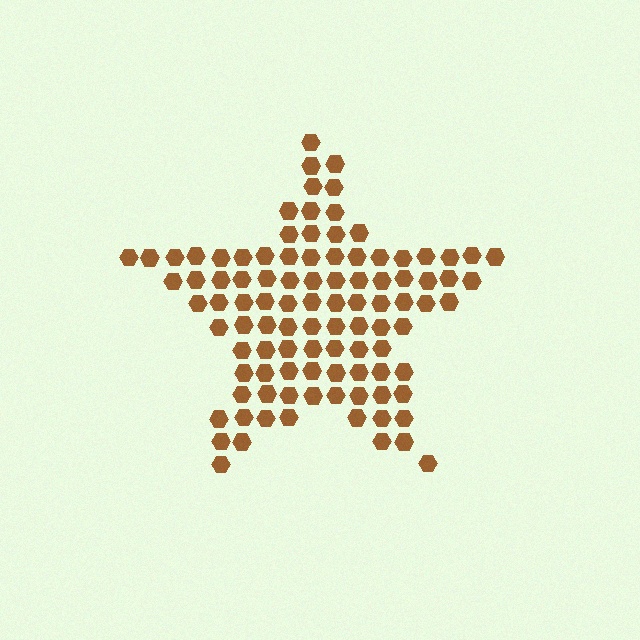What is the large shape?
The large shape is a star.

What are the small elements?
The small elements are hexagons.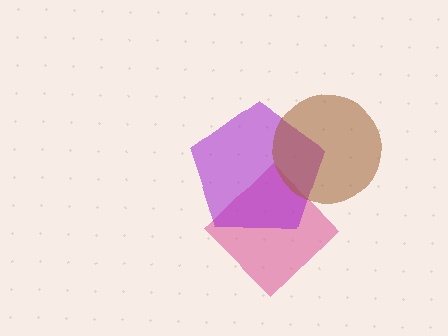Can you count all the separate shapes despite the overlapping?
Yes, there are 3 separate shapes.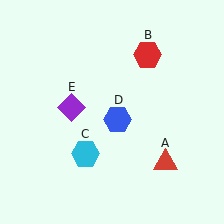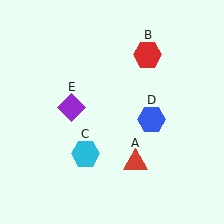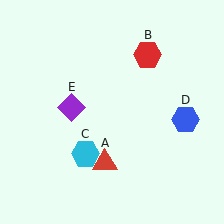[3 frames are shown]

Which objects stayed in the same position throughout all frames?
Red hexagon (object B) and cyan hexagon (object C) and purple diamond (object E) remained stationary.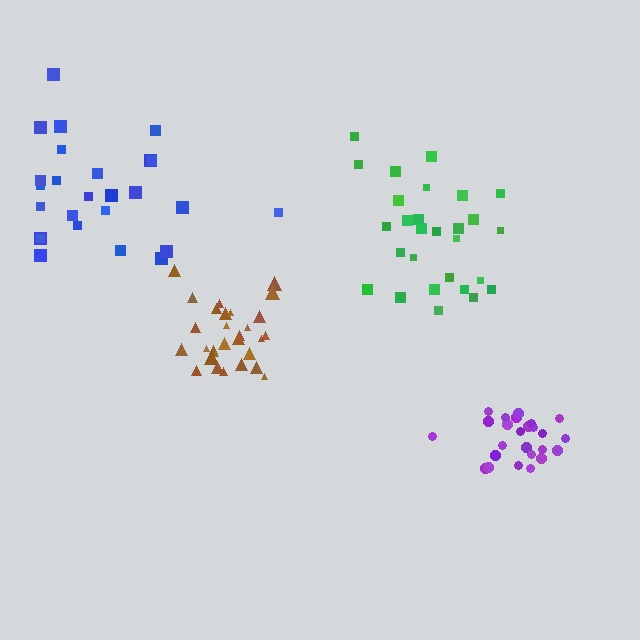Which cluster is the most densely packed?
Brown.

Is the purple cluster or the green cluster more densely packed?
Purple.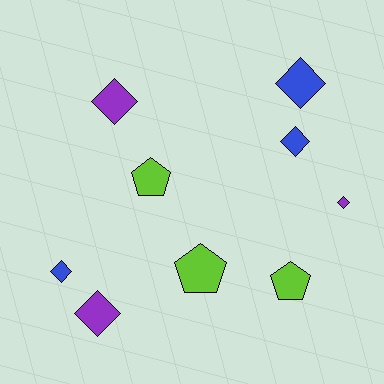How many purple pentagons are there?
There are no purple pentagons.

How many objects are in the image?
There are 9 objects.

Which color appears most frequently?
Lime, with 3 objects.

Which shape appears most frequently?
Diamond, with 6 objects.